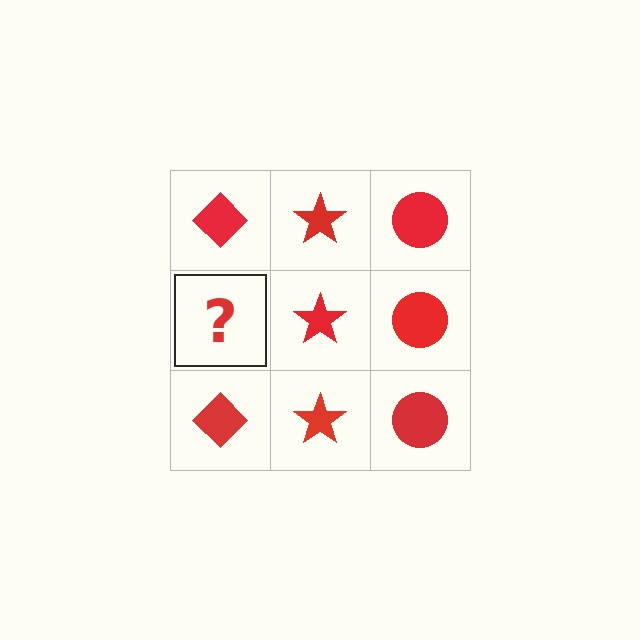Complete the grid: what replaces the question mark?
The question mark should be replaced with a red diamond.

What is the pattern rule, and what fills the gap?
The rule is that each column has a consistent shape. The gap should be filled with a red diamond.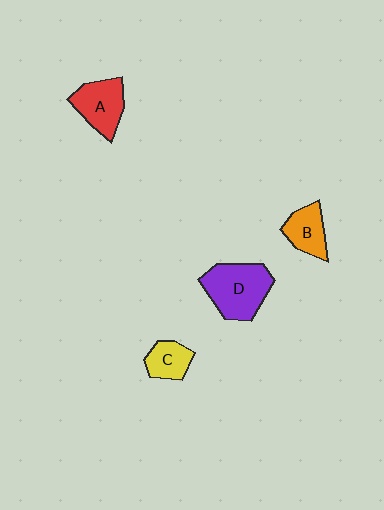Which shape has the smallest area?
Shape C (yellow).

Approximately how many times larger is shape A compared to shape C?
Approximately 1.5 times.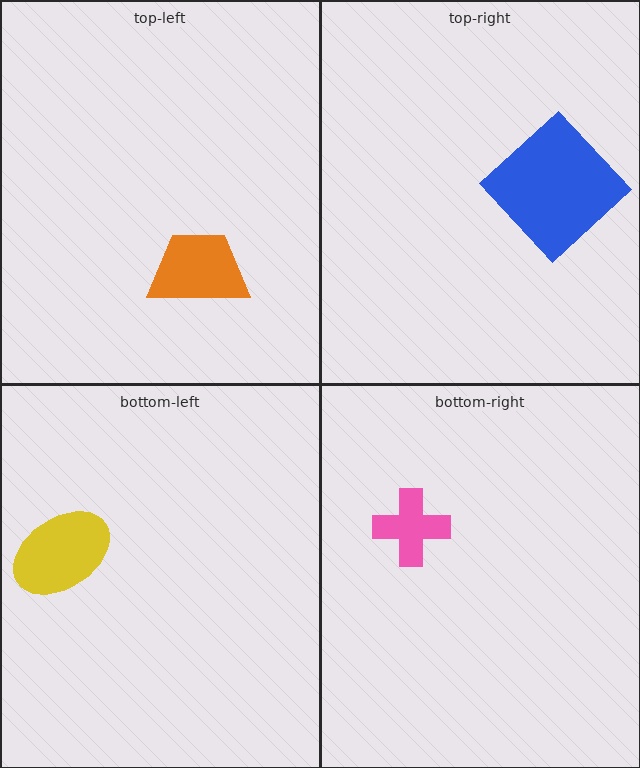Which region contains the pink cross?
The bottom-right region.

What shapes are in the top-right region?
The blue diamond.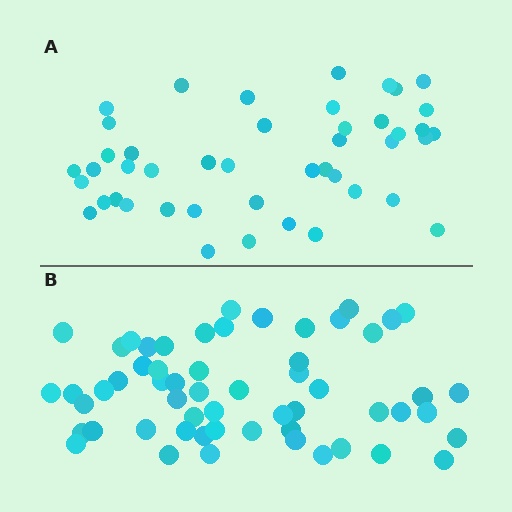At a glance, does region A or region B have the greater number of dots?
Region B (the bottom region) has more dots.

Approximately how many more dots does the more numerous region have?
Region B has roughly 12 or so more dots than region A.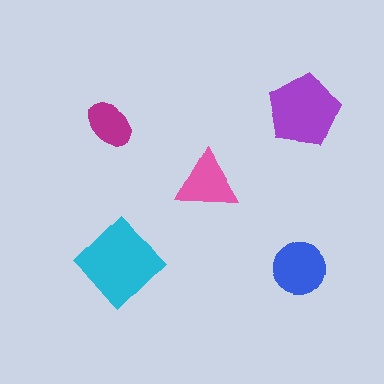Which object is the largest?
The cyan diamond.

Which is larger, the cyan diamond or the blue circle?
The cyan diamond.